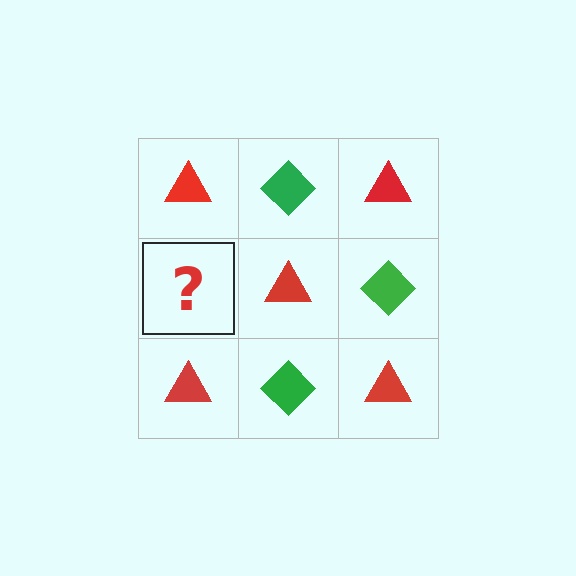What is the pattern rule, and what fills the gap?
The rule is that it alternates red triangle and green diamond in a checkerboard pattern. The gap should be filled with a green diamond.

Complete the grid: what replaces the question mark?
The question mark should be replaced with a green diamond.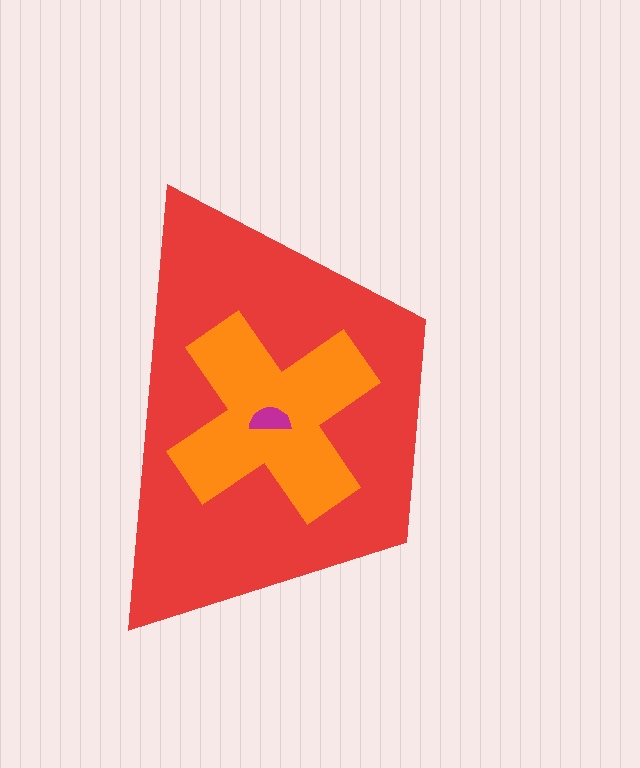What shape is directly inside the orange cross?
The magenta semicircle.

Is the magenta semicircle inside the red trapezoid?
Yes.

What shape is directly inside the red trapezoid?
The orange cross.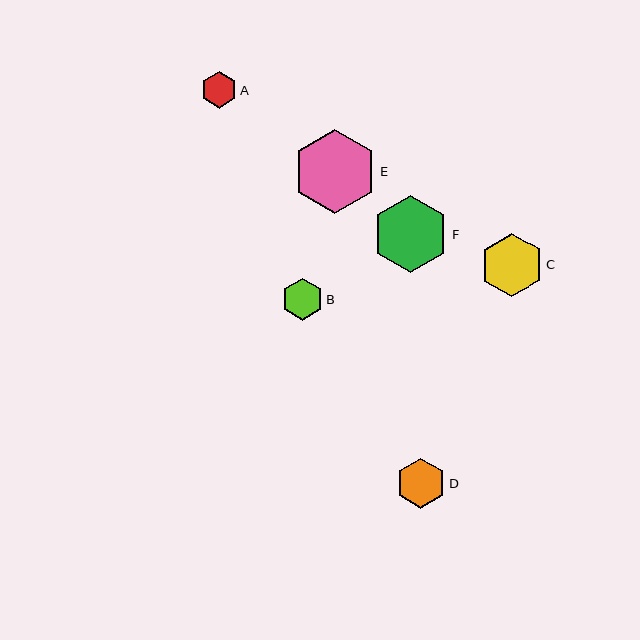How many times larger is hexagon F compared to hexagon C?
Hexagon F is approximately 1.2 times the size of hexagon C.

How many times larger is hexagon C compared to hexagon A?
Hexagon C is approximately 1.8 times the size of hexagon A.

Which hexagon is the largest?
Hexagon E is the largest with a size of approximately 84 pixels.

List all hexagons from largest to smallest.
From largest to smallest: E, F, C, D, B, A.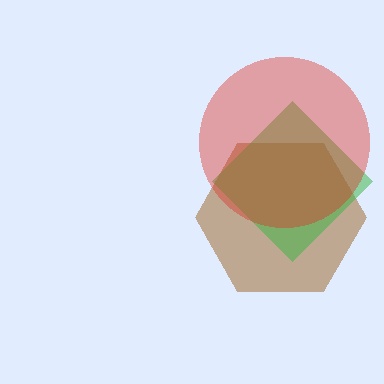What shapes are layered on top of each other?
The layered shapes are: a brown hexagon, a green diamond, a red circle.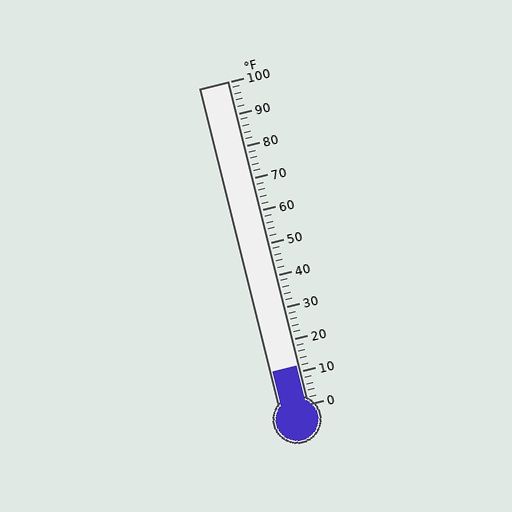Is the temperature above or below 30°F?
The temperature is below 30°F.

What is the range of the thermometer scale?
The thermometer scale ranges from 0°F to 100°F.